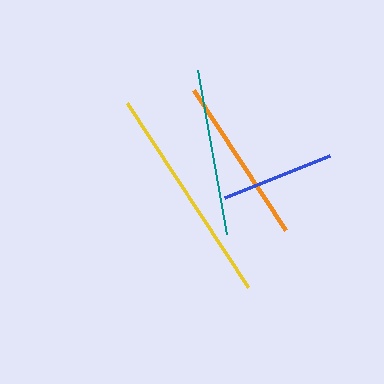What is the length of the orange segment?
The orange segment is approximately 167 pixels long.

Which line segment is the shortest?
The blue line is the shortest at approximately 113 pixels.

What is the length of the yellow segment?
The yellow segment is approximately 220 pixels long.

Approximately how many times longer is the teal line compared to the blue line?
The teal line is approximately 1.5 times the length of the blue line.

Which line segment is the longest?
The yellow line is the longest at approximately 220 pixels.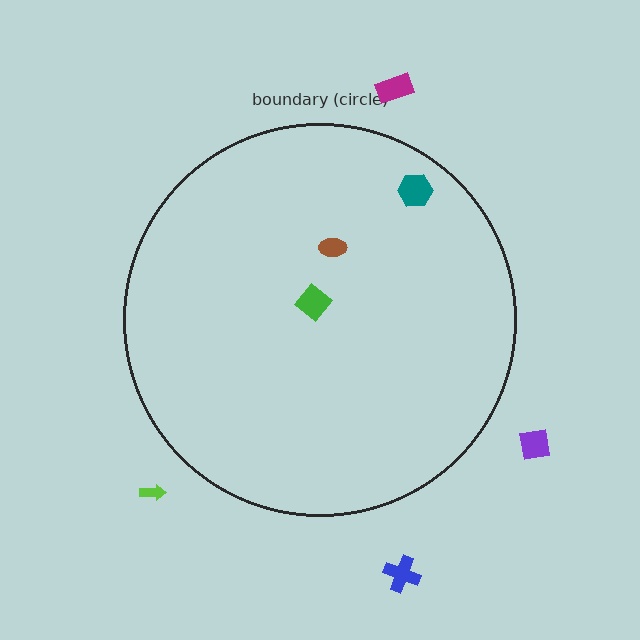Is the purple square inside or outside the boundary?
Outside.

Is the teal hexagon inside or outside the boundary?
Inside.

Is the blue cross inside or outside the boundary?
Outside.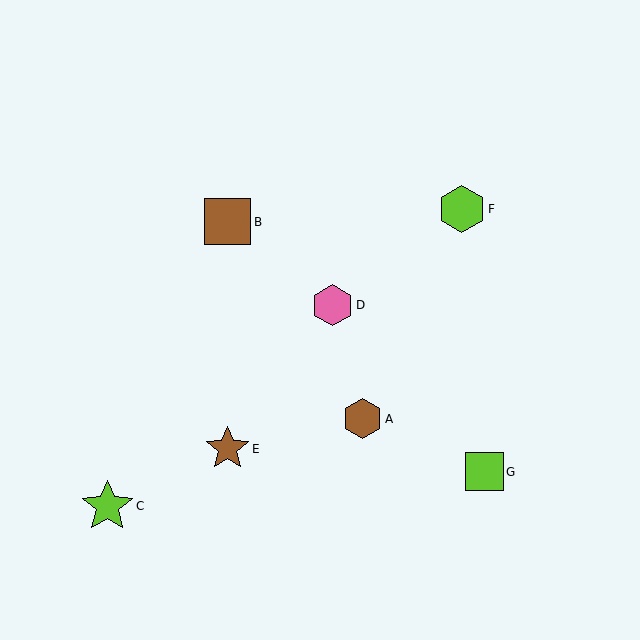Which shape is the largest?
The lime star (labeled C) is the largest.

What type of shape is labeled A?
Shape A is a brown hexagon.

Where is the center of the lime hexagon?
The center of the lime hexagon is at (462, 209).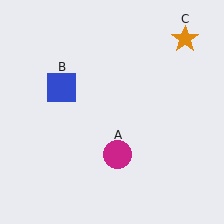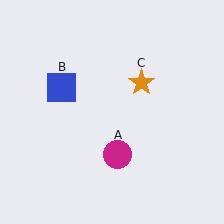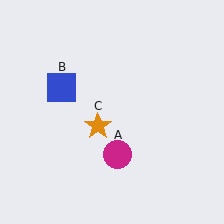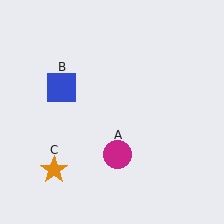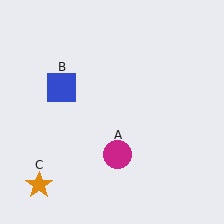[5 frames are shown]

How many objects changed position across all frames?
1 object changed position: orange star (object C).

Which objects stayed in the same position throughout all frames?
Magenta circle (object A) and blue square (object B) remained stationary.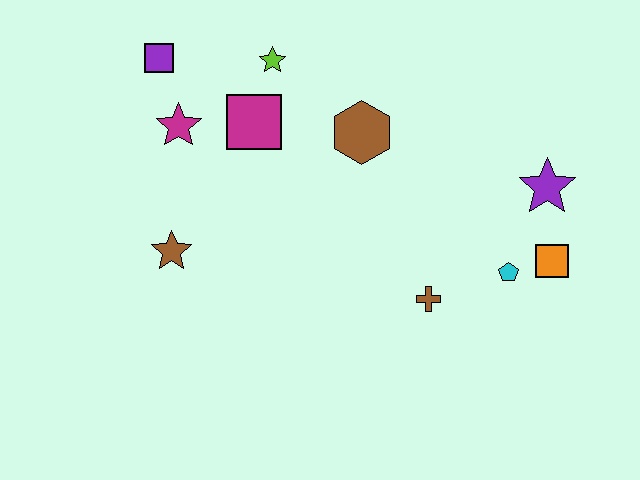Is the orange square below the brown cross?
No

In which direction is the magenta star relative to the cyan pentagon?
The magenta star is to the left of the cyan pentagon.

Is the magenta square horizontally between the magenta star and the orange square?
Yes